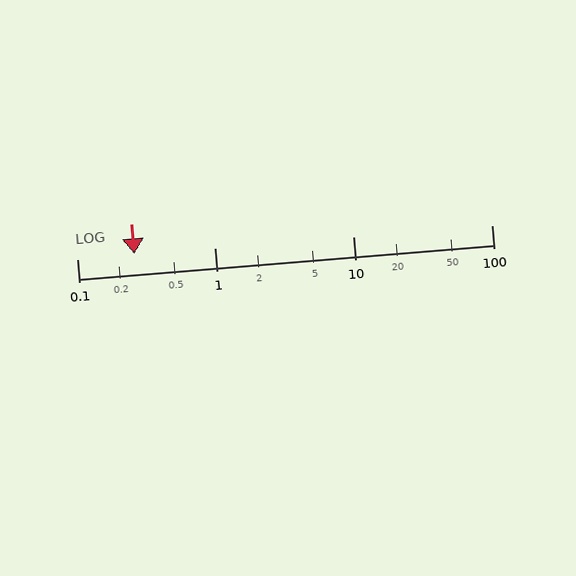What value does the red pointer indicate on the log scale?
The pointer indicates approximately 0.26.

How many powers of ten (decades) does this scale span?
The scale spans 3 decades, from 0.1 to 100.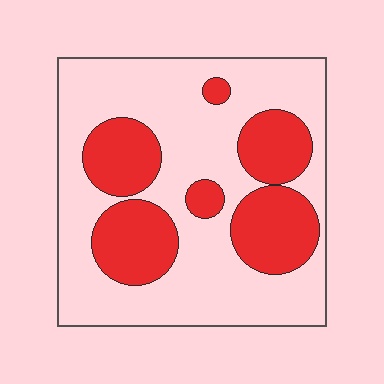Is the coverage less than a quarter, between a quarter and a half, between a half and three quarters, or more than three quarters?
Between a quarter and a half.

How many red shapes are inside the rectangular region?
6.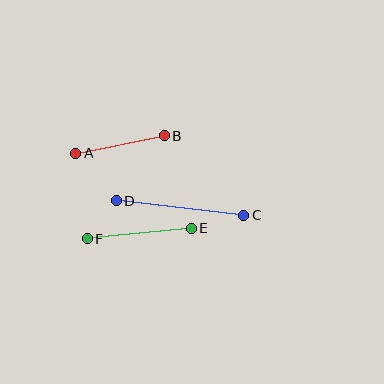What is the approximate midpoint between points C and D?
The midpoint is at approximately (180, 208) pixels.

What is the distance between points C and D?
The distance is approximately 128 pixels.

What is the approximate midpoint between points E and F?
The midpoint is at approximately (139, 233) pixels.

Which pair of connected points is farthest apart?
Points C and D are farthest apart.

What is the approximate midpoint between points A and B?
The midpoint is at approximately (120, 145) pixels.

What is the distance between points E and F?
The distance is approximately 104 pixels.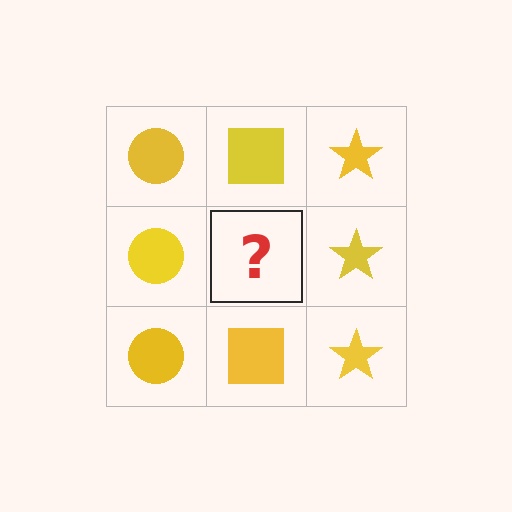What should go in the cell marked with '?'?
The missing cell should contain a yellow square.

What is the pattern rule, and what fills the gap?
The rule is that each column has a consistent shape. The gap should be filled with a yellow square.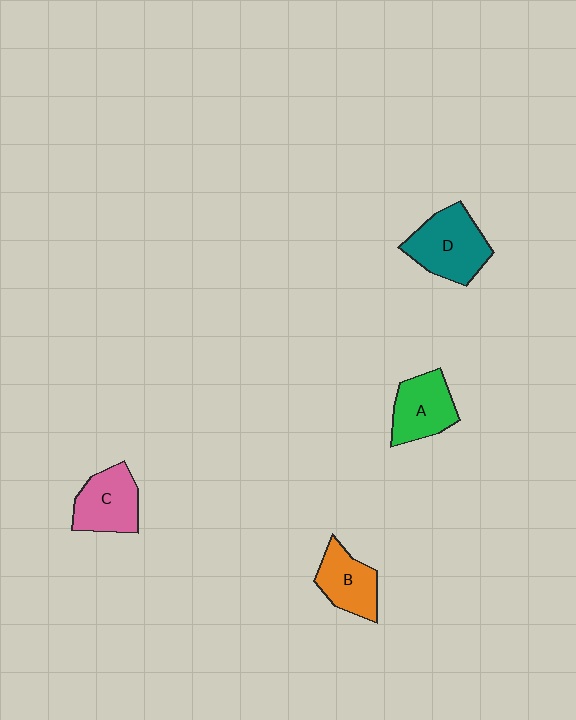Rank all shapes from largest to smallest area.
From largest to smallest: D (teal), C (pink), A (green), B (orange).